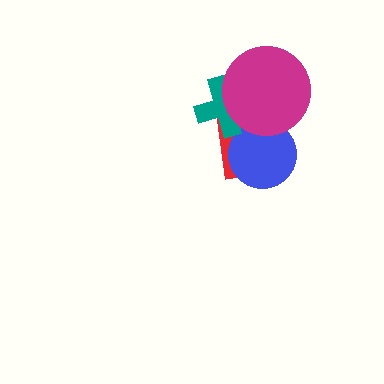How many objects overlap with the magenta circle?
3 objects overlap with the magenta circle.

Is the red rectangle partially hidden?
Yes, it is partially covered by another shape.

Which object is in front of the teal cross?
The magenta circle is in front of the teal cross.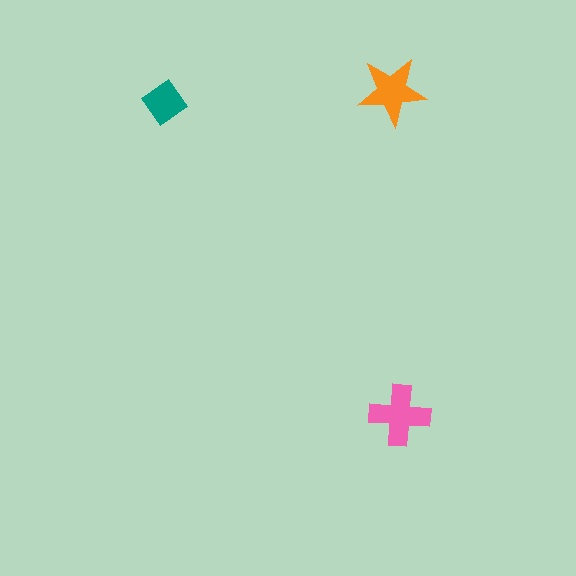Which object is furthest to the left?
The teal diamond is leftmost.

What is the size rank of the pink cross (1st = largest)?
1st.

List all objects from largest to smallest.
The pink cross, the orange star, the teal diamond.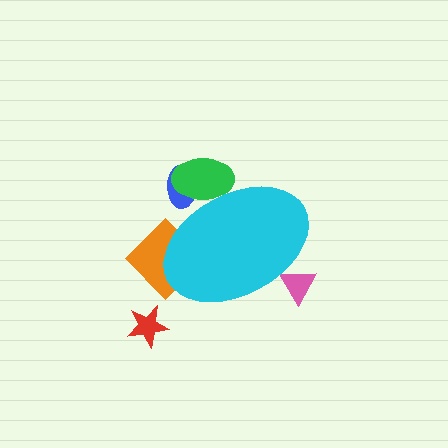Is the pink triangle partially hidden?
Yes, the pink triangle is partially hidden behind the cyan ellipse.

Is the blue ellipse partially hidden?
Yes, the blue ellipse is partially hidden behind the cyan ellipse.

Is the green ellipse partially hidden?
Yes, the green ellipse is partially hidden behind the cyan ellipse.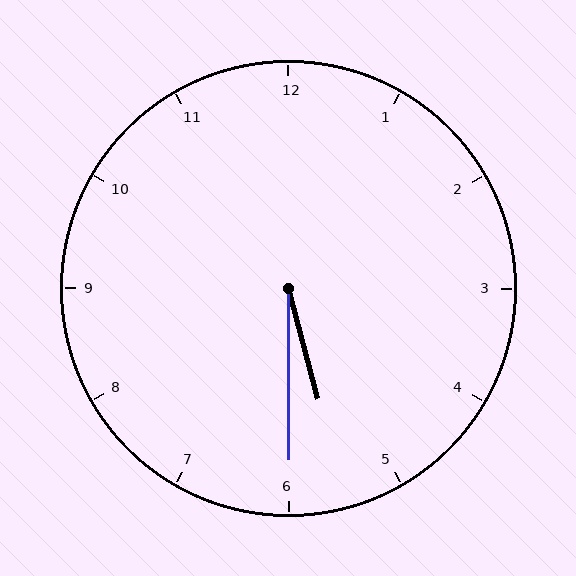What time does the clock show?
5:30.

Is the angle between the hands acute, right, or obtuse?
It is acute.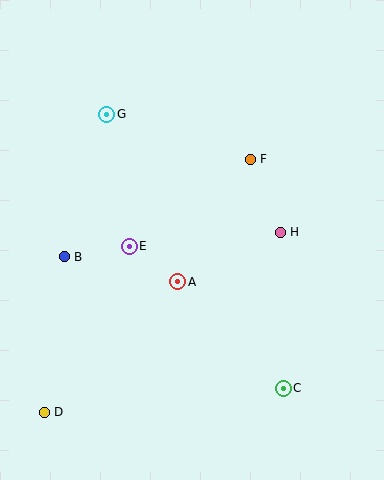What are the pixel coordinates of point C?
Point C is at (283, 388).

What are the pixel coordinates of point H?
Point H is at (280, 232).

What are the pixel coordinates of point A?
Point A is at (178, 282).